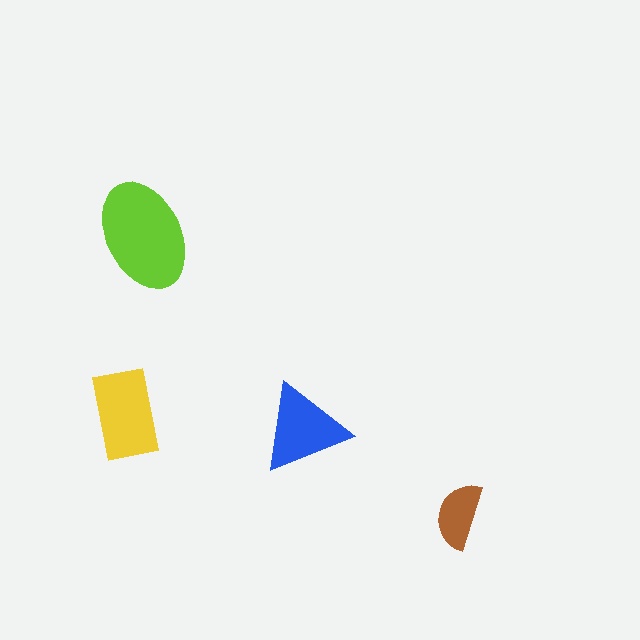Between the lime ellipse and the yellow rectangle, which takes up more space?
The lime ellipse.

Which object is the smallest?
The brown semicircle.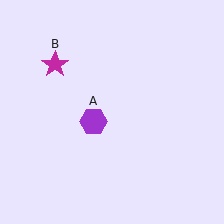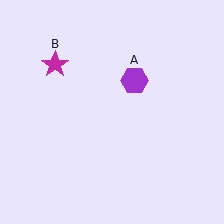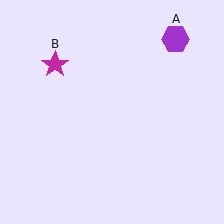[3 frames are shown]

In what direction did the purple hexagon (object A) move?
The purple hexagon (object A) moved up and to the right.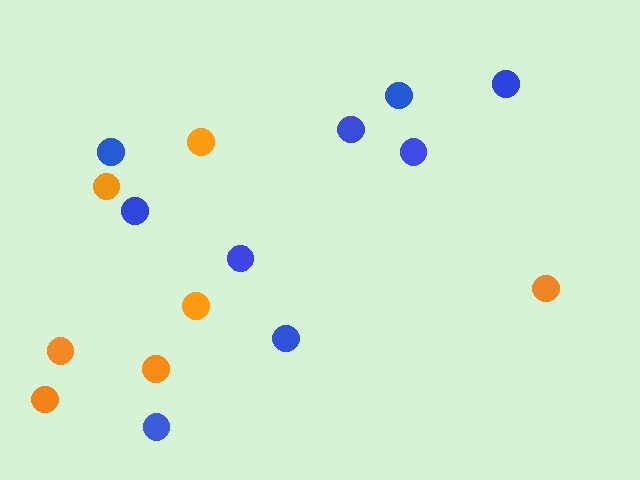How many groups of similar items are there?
There are 2 groups: one group of orange circles (7) and one group of blue circles (9).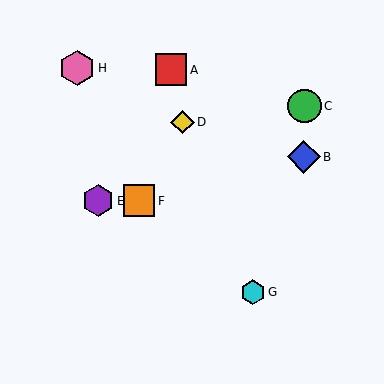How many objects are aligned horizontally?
2 objects (E, F) are aligned horizontally.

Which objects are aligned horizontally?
Objects E, F are aligned horizontally.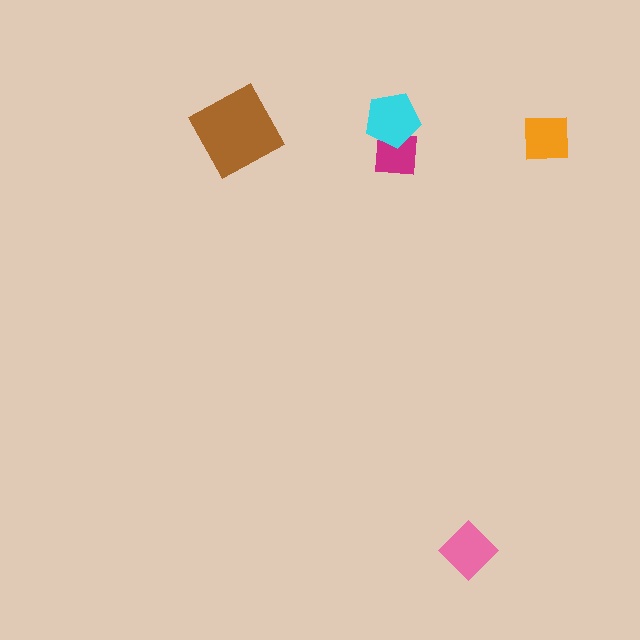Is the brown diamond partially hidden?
No, no other shape covers it.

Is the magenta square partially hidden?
Yes, it is partially covered by another shape.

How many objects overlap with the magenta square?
1 object overlaps with the magenta square.